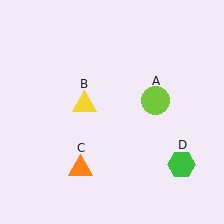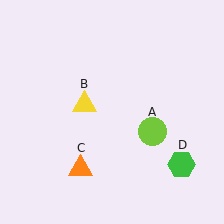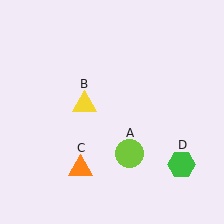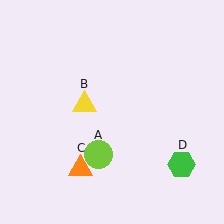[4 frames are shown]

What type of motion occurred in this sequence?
The lime circle (object A) rotated clockwise around the center of the scene.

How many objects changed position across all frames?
1 object changed position: lime circle (object A).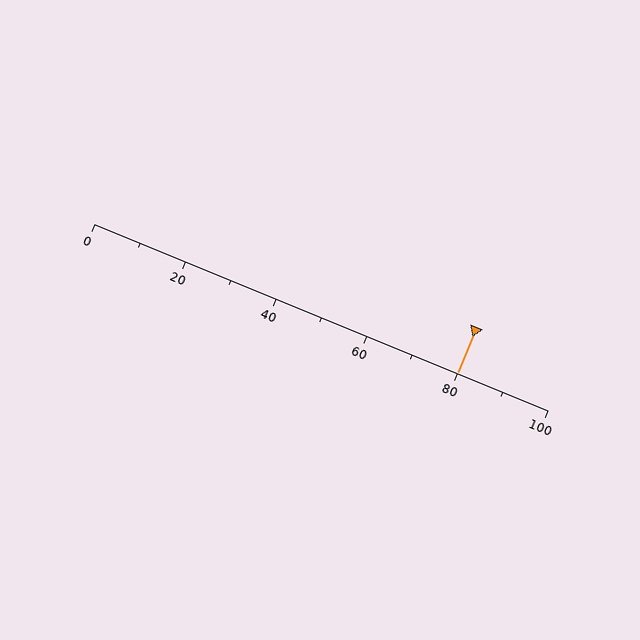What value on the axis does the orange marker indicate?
The marker indicates approximately 80.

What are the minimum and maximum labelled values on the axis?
The axis runs from 0 to 100.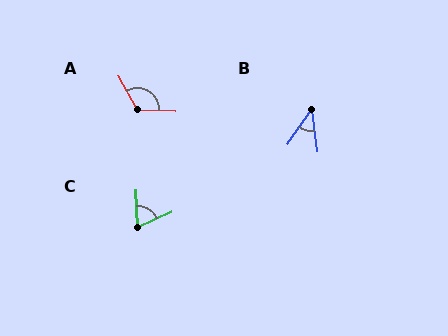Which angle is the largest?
A, at approximately 122 degrees.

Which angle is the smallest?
B, at approximately 42 degrees.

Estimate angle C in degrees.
Approximately 69 degrees.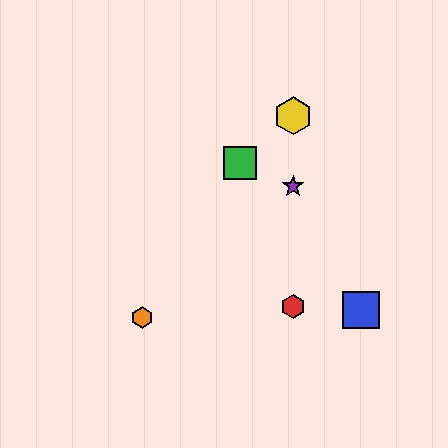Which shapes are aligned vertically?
The red hexagon, the yellow hexagon, the purple star are aligned vertically.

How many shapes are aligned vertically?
3 shapes (the red hexagon, the yellow hexagon, the purple star) are aligned vertically.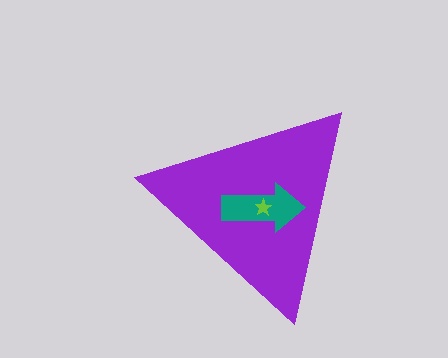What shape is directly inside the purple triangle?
The teal arrow.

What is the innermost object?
The lime star.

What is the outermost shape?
The purple triangle.